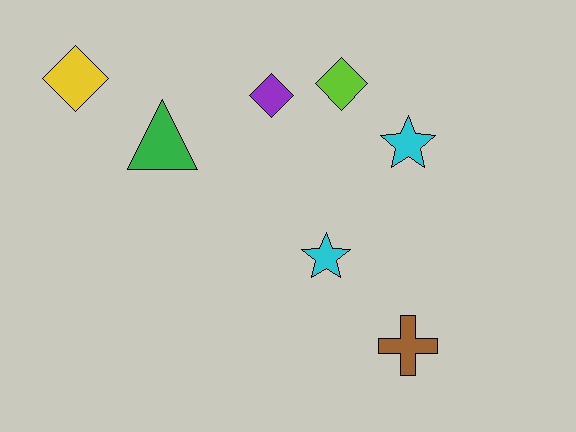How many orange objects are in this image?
There are no orange objects.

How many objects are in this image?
There are 7 objects.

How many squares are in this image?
There are no squares.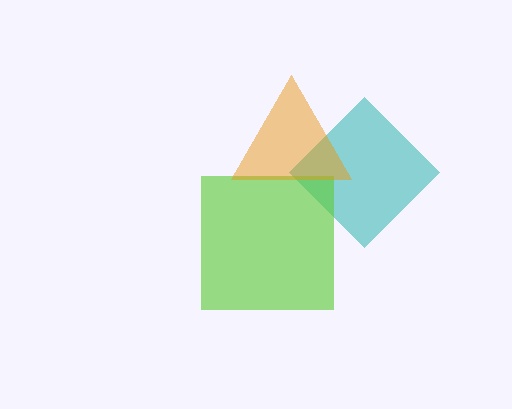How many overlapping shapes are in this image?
There are 3 overlapping shapes in the image.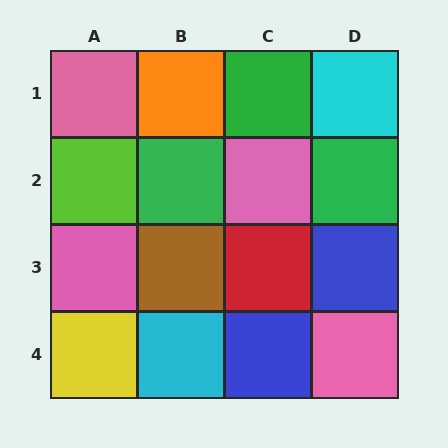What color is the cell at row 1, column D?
Cyan.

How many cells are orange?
1 cell is orange.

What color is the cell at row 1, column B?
Orange.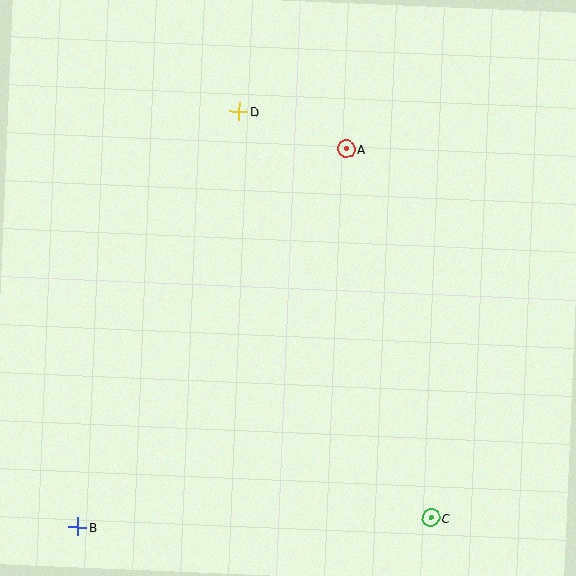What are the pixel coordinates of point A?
Point A is at (346, 149).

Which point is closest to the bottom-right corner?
Point C is closest to the bottom-right corner.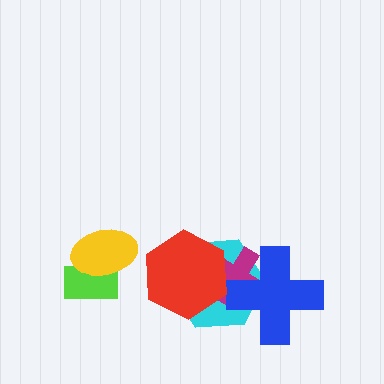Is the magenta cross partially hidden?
Yes, it is partially covered by another shape.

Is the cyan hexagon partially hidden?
Yes, it is partially covered by another shape.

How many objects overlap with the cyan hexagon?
3 objects overlap with the cyan hexagon.